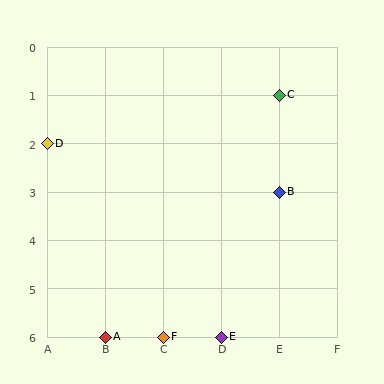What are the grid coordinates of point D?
Point D is at grid coordinates (A, 2).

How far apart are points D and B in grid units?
Points D and B are 4 columns and 1 row apart (about 4.1 grid units diagonally).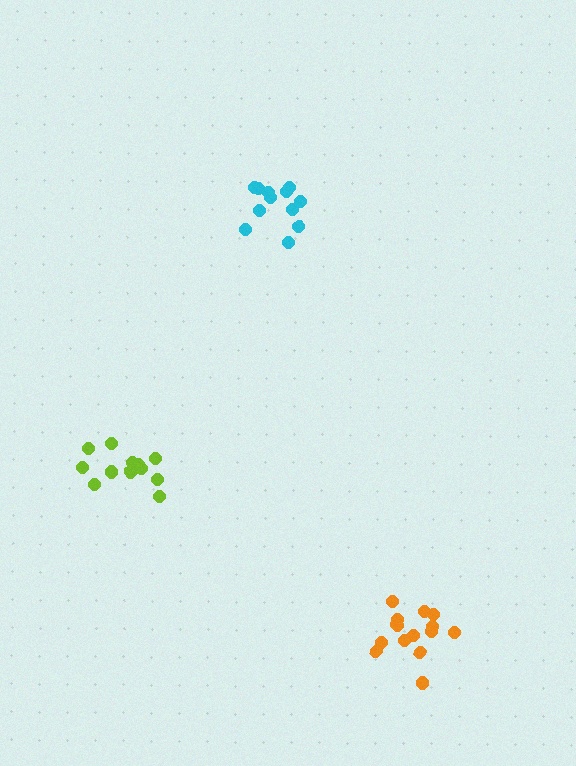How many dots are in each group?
Group 1: 12 dots, Group 2: 13 dots, Group 3: 15 dots (40 total).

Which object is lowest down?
The orange cluster is bottommost.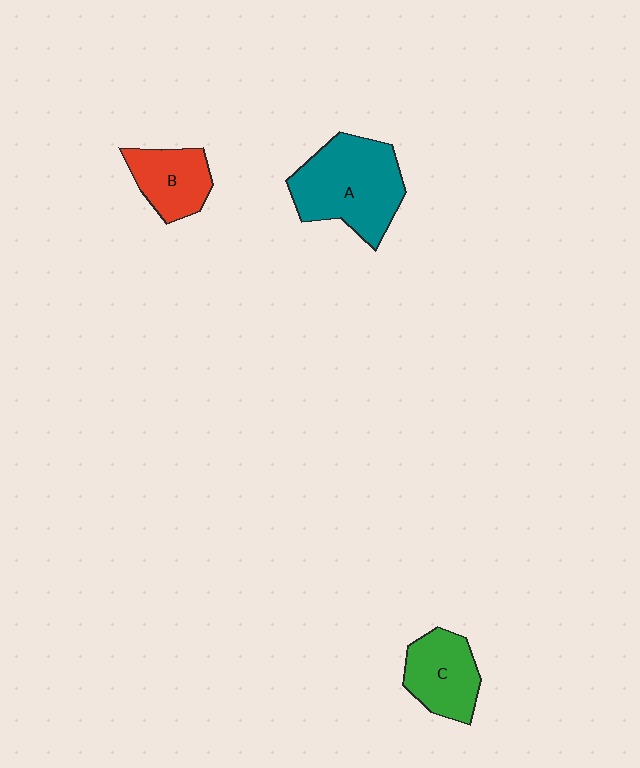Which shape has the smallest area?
Shape B (red).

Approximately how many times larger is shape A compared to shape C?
Approximately 1.6 times.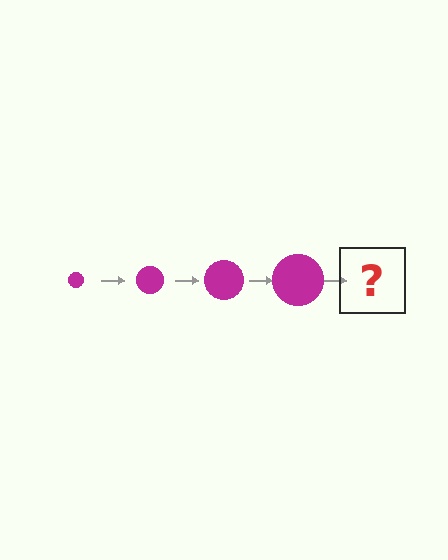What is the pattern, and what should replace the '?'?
The pattern is that the circle gets progressively larger each step. The '?' should be a magenta circle, larger than the previous one.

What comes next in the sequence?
The next element should be a magenta circle, larger than the previous one.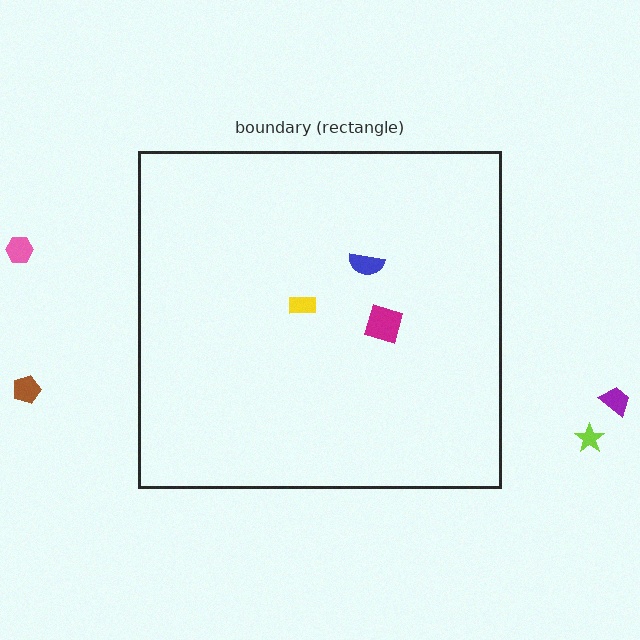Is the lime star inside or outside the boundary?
Outside.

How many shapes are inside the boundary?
3 inside, 4 outside.